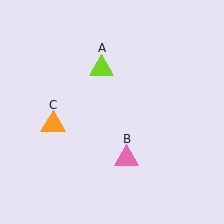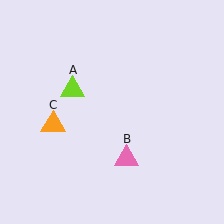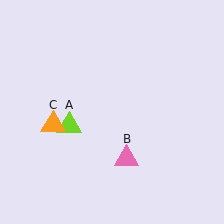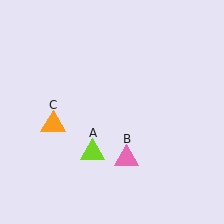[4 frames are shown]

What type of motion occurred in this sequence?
The lime triangle (object A) rotated counterclockwise around the center of the scene.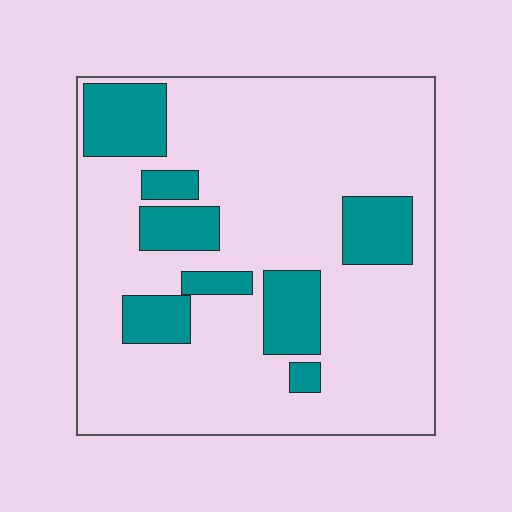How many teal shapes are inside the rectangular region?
8.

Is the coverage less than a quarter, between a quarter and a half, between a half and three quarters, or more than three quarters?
Less than a quarter.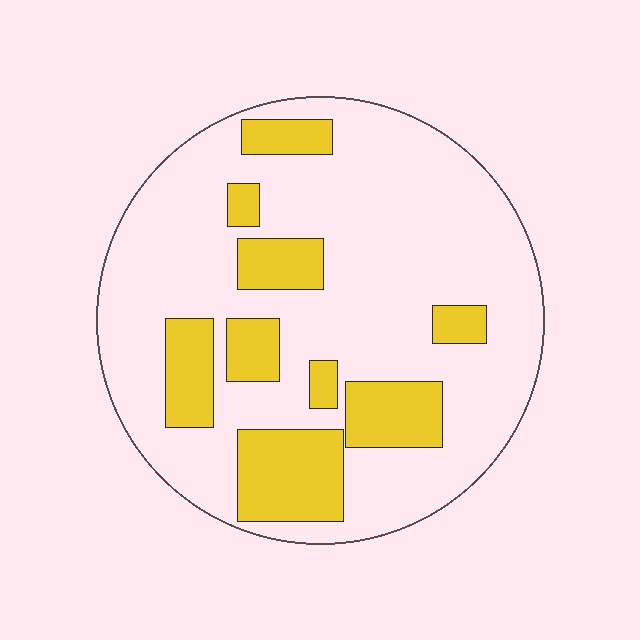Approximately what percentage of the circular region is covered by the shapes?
Approximately 25%.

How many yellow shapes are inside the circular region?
9.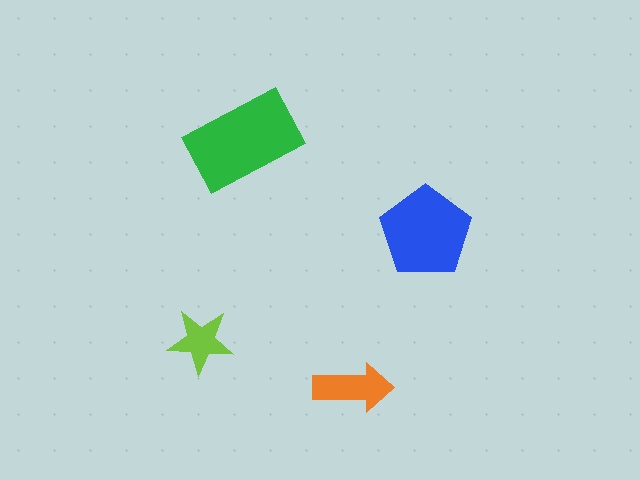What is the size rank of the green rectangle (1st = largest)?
1st.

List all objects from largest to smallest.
The green rectangle, the blue pentagon, the orange arrow, the lime star.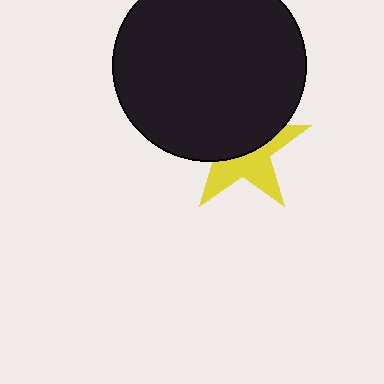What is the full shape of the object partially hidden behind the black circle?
The partially hidden object is a yellow star.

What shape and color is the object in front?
The object in front is a black circle.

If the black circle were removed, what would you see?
You would see the complete yellow star.